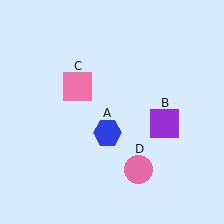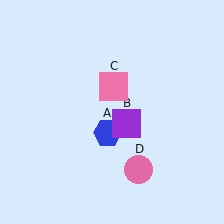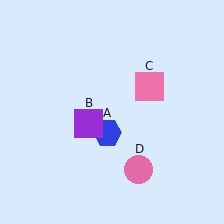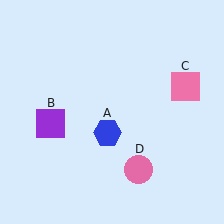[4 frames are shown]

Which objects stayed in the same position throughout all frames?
Blue hexagon (object A) and pink circle (object D) remained stationary.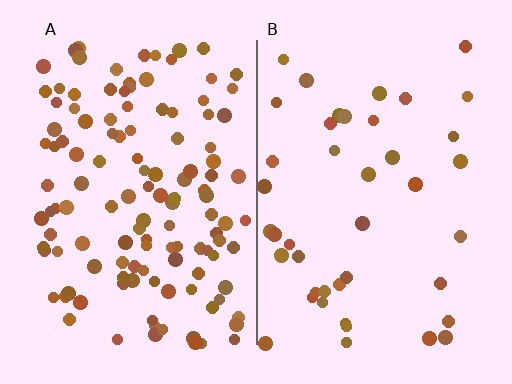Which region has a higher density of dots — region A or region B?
A (the left).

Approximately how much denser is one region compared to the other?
Approximately 2.9× — region A over region B.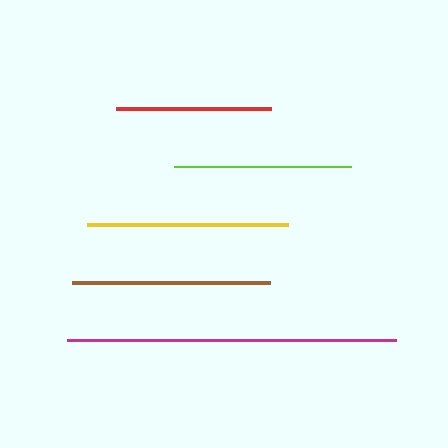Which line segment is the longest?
The magenta line is the longest at approximately 329 pixels.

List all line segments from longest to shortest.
From longest to shortest: magenta, yellow, brown, lime, red.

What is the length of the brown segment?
The brown segment is approximately 197 pixels long.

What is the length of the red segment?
The red segment is approximately 155 pixels long.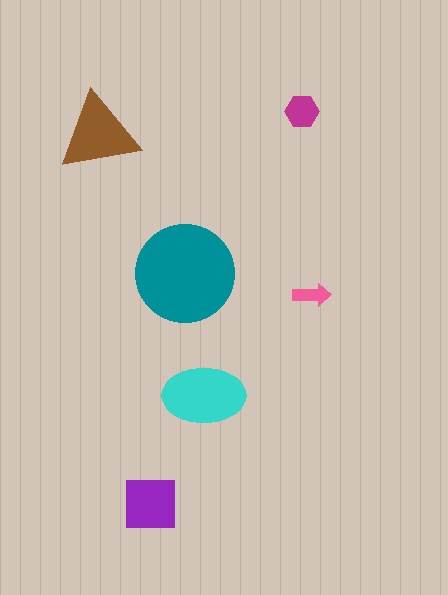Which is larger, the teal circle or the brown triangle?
The teal circle.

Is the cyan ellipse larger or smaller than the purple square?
Larger.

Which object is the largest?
The teal circle.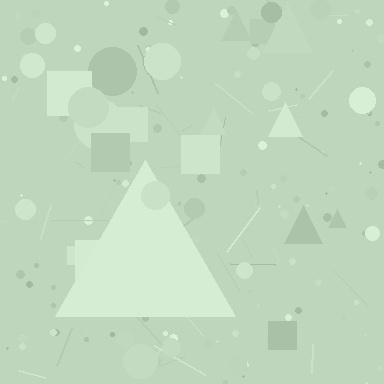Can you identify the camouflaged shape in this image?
The camouflaged shape is a triangle.